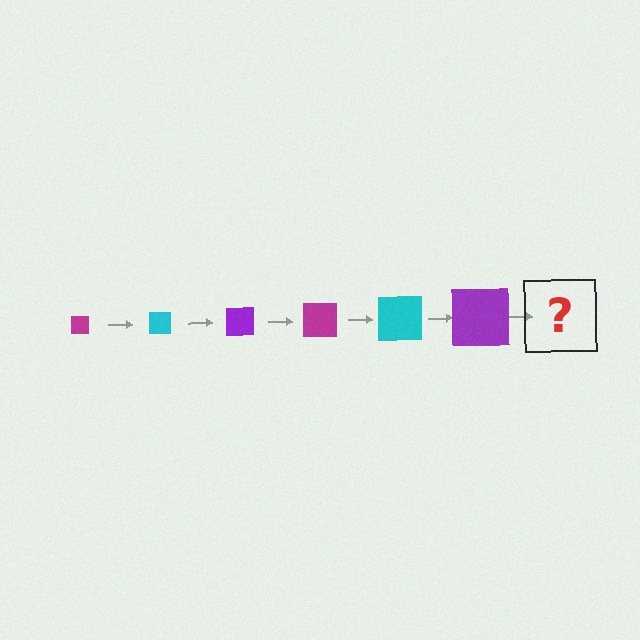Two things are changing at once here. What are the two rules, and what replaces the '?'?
The two rules are that the square grows larger each step and the color cycles through magenta, cyan, and purple. The '?' should be a magenta square, larger than the previous one.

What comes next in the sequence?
The next element should be a magenta square, larger than the previous one.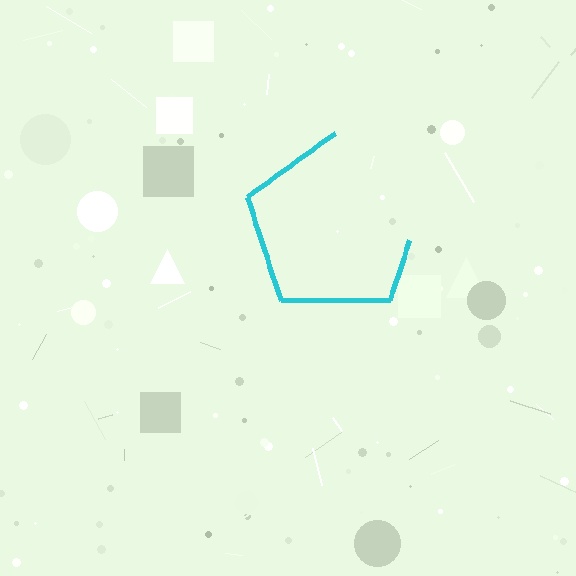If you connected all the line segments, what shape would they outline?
They would outline a pentagon.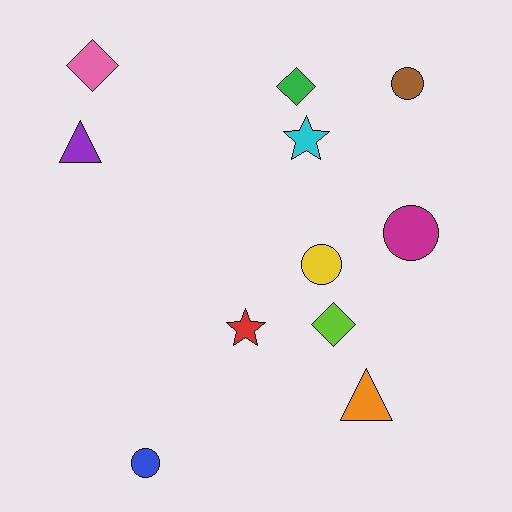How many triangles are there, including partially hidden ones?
There are 2 triangles.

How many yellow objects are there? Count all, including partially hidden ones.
There is 1 yellow object.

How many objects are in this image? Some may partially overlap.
There are 11 objects.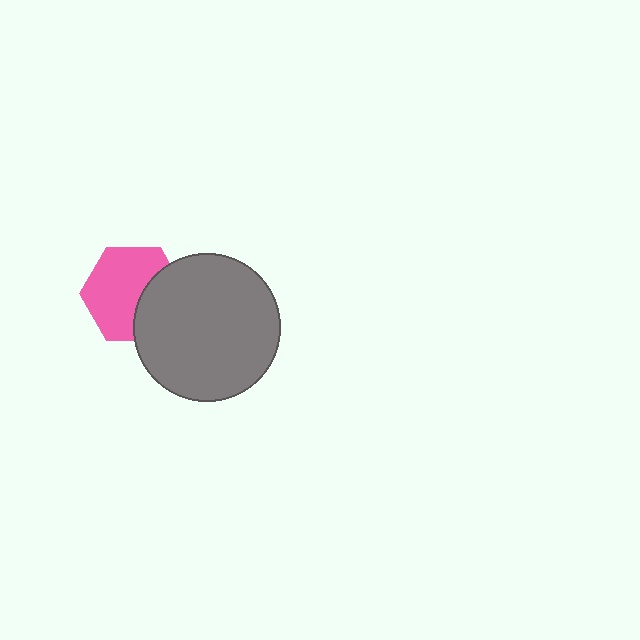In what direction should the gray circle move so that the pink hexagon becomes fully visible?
The gray circle should move right. That is the shortest direction to clear the overlap and leave the pink hexagon fully visible.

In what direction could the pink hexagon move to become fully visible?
The pink hexagon could move left. That would shift it out from behind the gray circle entirely.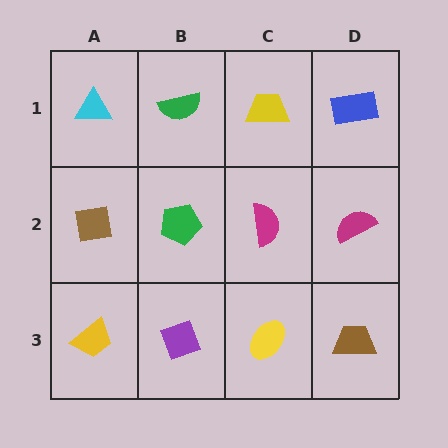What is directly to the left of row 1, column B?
A cyan triangle.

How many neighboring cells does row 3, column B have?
3.